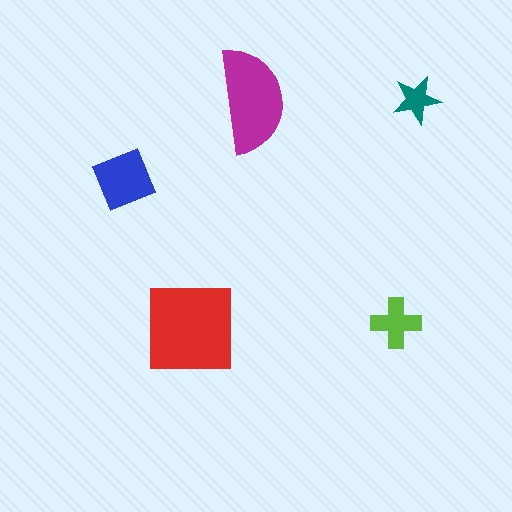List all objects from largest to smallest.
The red square, the magenta semicircle, the blue diamond, the lime cross, the teal star.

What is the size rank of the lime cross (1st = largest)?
4th.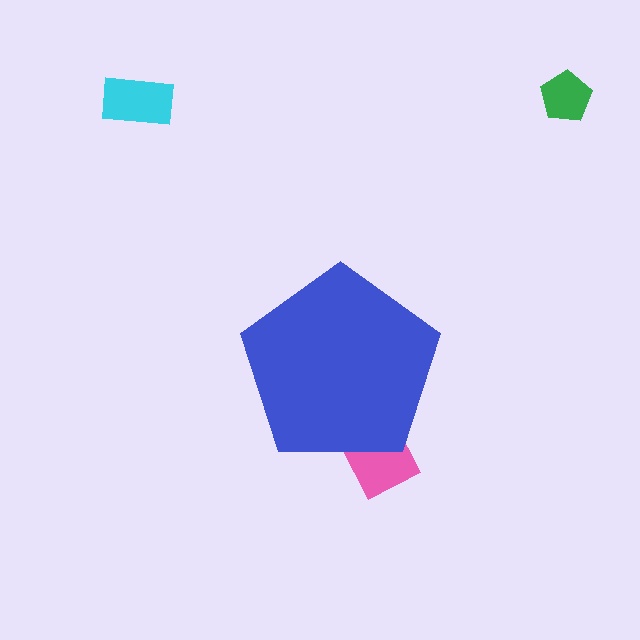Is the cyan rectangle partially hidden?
No, the cyan rectangle is fully visible.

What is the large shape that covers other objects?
A blue pentagon.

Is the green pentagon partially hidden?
No, the green pentagon is fully visible.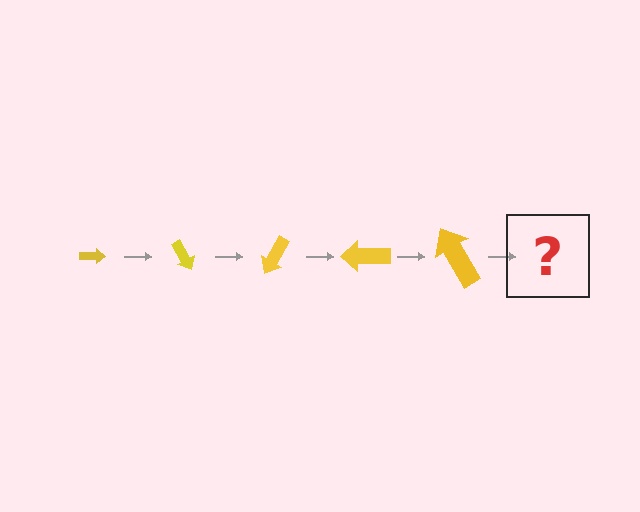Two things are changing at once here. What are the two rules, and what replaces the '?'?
The two rules are that the arrow grows larger each step and it rotates 60 degrees each step. The '?' should be an arrow, larger than the previous one and rotated 300 degrees from the start.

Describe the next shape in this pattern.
It should be an arrow, larger than the previous one and rotated 300 degrees from the start.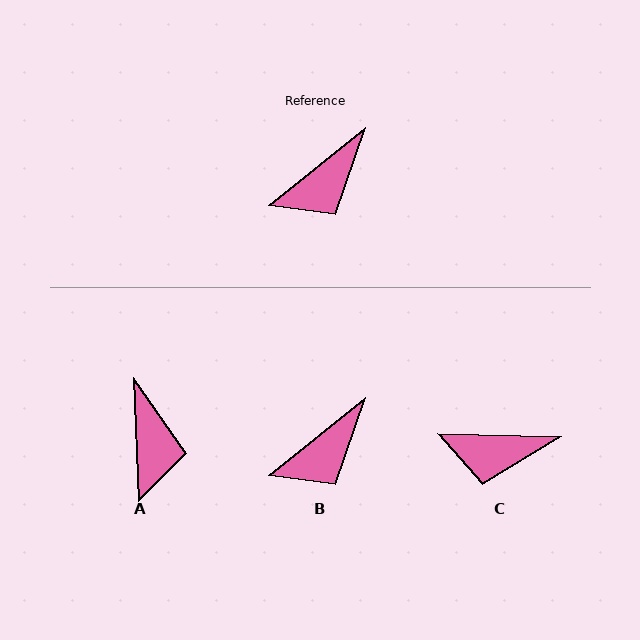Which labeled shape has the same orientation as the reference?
B.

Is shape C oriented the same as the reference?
No, it is off by about 40 degrees.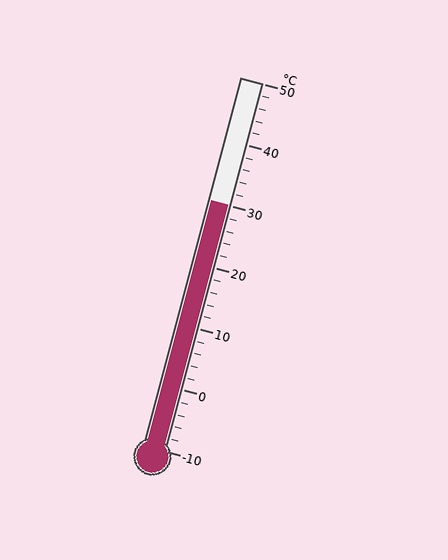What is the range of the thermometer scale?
The thermometer scale ranges from -10°C to 50°C.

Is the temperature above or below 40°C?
The temperature is below 40°C.